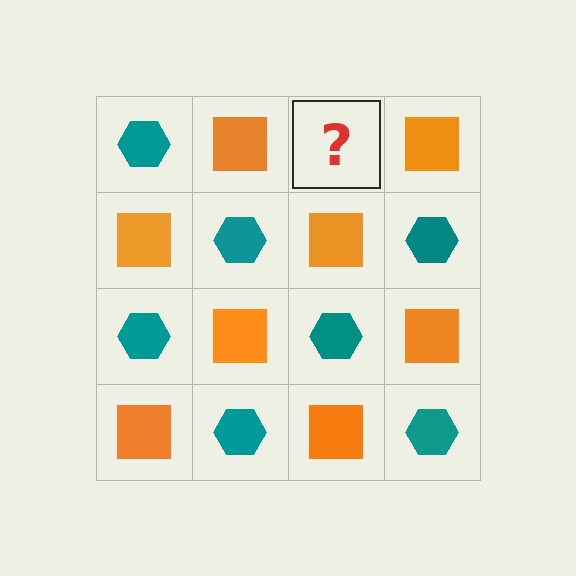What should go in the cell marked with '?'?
The missing cell should contain a teal hexagon.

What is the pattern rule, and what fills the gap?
The rule is that it alternates teal hexagon and orange square in a checkerboard pattern. The gap should be filled with a teal hexagon.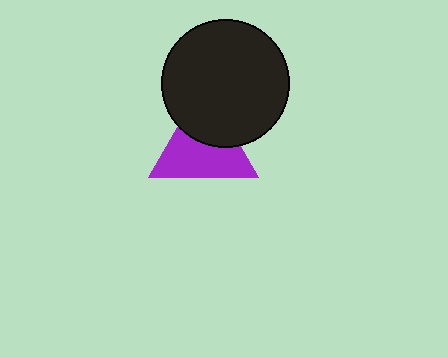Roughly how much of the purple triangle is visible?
About half of it is visible (roughly 61%).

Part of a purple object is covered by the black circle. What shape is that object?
It is a triangle.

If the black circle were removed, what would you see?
You would see the complete purple triangle.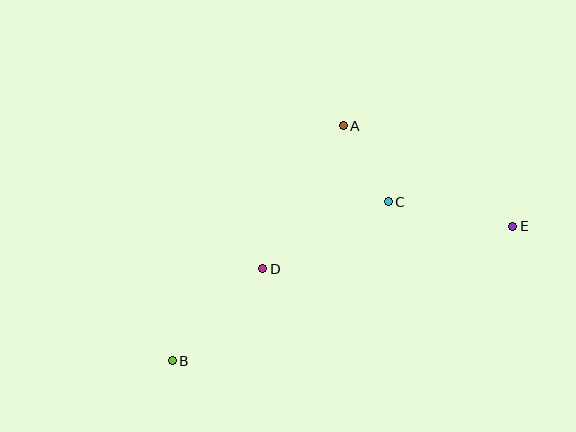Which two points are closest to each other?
Points A and C are closest to each other.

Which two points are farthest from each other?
Points B and E are farthest from each other.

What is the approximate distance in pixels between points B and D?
The distance between B and D is approximately 129 pixels.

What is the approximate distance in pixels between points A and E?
The distance between A and E is approximately 197 pixels.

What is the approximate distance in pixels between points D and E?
The distance between D and E is approximately 254 pixels.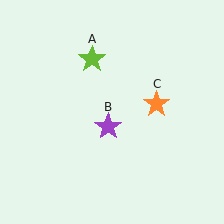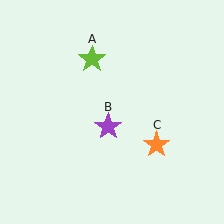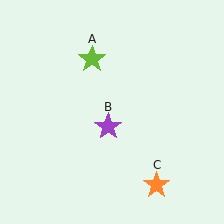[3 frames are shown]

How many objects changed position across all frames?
1 object changed position: orange star (object C).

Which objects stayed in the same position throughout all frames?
Lime star (object A) and purple star (object B) remained stationary.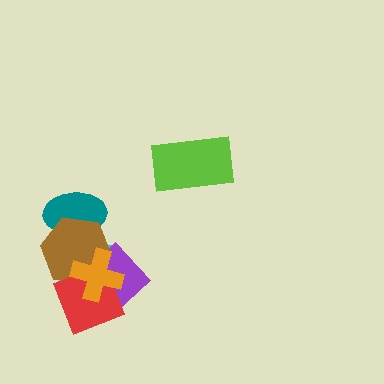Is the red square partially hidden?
Yes, it is partially covered by another shape.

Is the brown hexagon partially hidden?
Yes, it is partially covered by another shape.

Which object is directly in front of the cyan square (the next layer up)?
The purple diamond is directly in front of the cyan square.